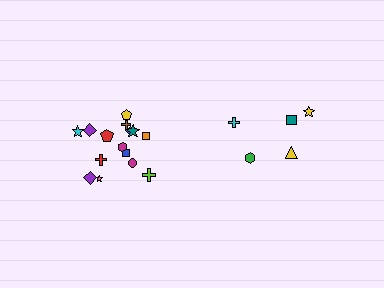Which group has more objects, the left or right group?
The left group.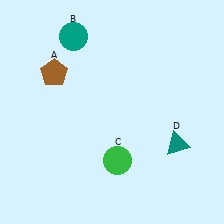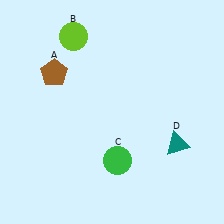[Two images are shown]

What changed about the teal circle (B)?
In Image 1, B is teal. In Image 2, it changed to lime.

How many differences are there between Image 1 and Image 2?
There is 1 difference between the two images.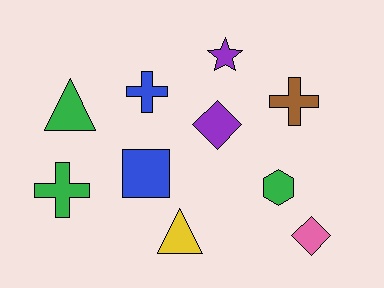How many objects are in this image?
There are 10 objects.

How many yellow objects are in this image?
There is 1 yellow object.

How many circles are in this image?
There are no circles.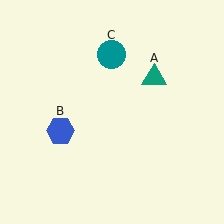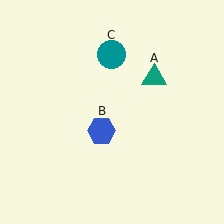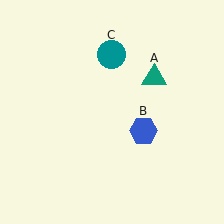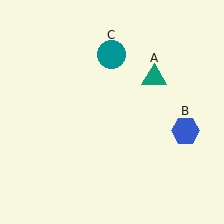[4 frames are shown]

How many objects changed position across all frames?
1 object changed position: blue hexagon (object B).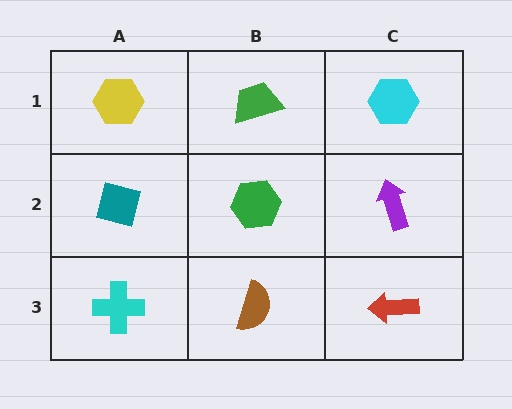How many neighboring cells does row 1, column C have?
2.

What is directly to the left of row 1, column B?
A yellow hexagon.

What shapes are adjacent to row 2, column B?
A green trapezoid (row 1, column B), a brown semicircle (row 3, column B), a teal square (row 2, column A), a purple arrow (row 2, column C).